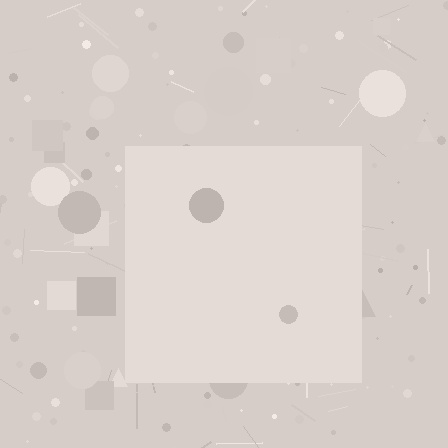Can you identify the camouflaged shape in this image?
The camouflaged shape is a square.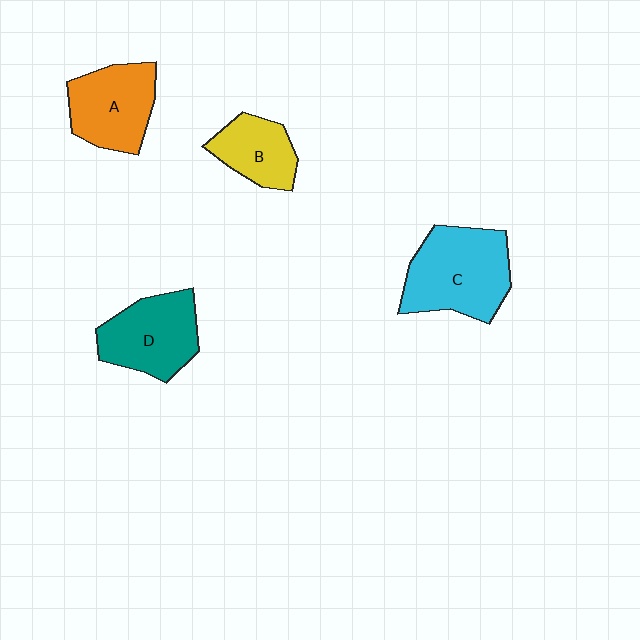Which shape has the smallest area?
Shape B (yellow).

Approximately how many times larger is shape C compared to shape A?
Approximately 1.3 times.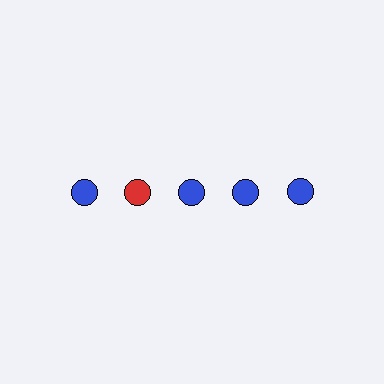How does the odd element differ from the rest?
It has a different color: red instead of blue.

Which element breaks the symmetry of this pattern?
The red circle in the top row, second from left column breaks the symmetry. All other shapes are blue circles.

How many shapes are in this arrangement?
There are 5 shapes arranged in a grid pattern.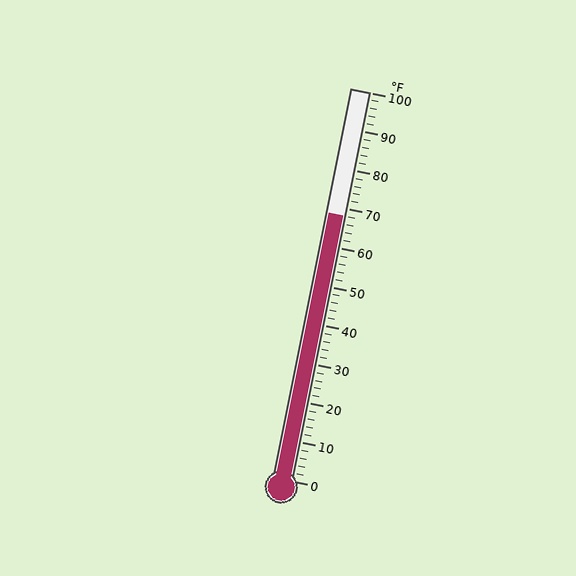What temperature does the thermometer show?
The thermometer shows approximately 68°F.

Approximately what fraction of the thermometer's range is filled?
The thermometer is filled to approximately 70% of its range.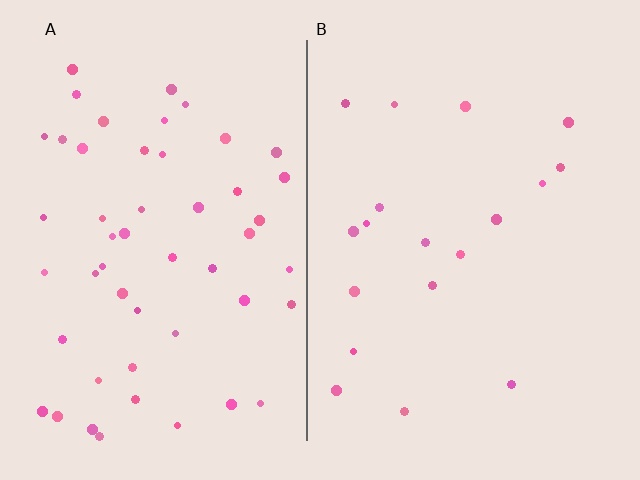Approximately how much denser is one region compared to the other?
Approximately 2.8× — region A over region B.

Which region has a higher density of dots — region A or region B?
A (the left).